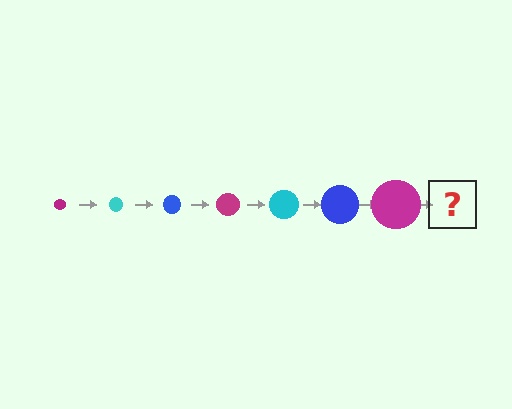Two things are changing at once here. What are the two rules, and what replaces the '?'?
The two rules are that the circle grows larger each step and the color cycles through magenta, cyan, and blue. The '?' should be a cyan circle, larger than the previous one.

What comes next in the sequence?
The next element should be a cyan circle, larger than the previous one.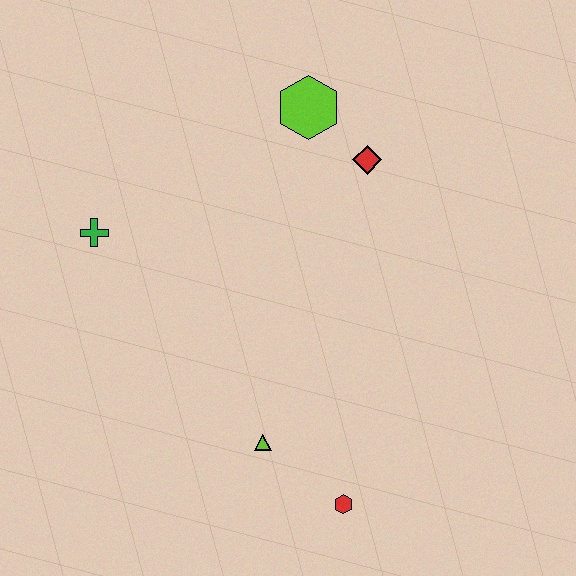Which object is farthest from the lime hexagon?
The red hexagon is farthest from the lime hexagon.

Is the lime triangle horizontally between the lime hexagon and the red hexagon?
No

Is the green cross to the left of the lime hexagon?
Yes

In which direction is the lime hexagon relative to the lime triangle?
The lime hexagon is above the lime triangle.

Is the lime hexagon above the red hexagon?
Yes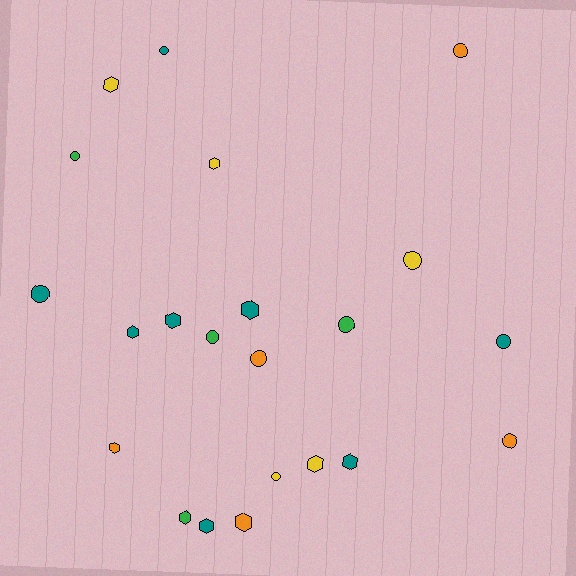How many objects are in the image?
There are 22 objects.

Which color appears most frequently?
Teal, with 8 objects.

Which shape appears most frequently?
Hexagon, with 11 objects.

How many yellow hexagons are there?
There are 3 yellow hexagons.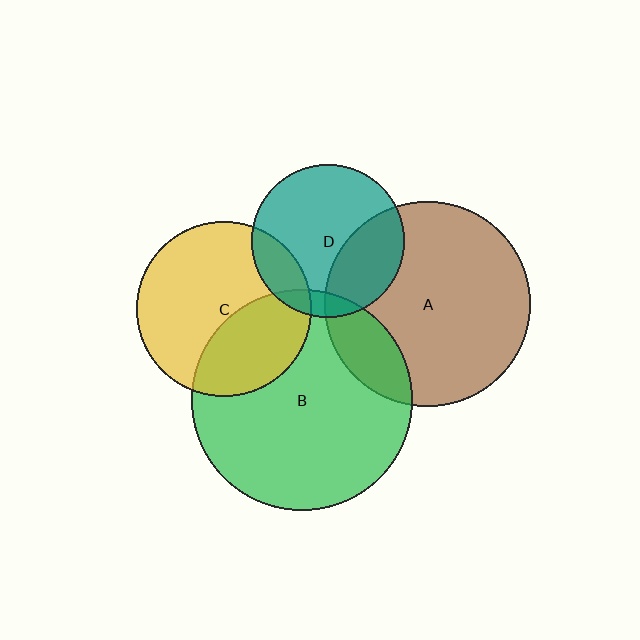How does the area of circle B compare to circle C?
Approximately 1.6 times.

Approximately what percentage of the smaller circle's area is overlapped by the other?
Approximately 35%.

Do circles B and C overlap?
Yes.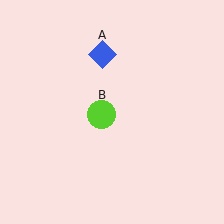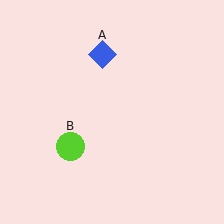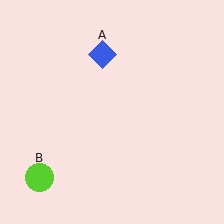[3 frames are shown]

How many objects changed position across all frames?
1 object changed position: lime circle (object B).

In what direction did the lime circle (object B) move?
The lime circle (object B) moved down and to the left.